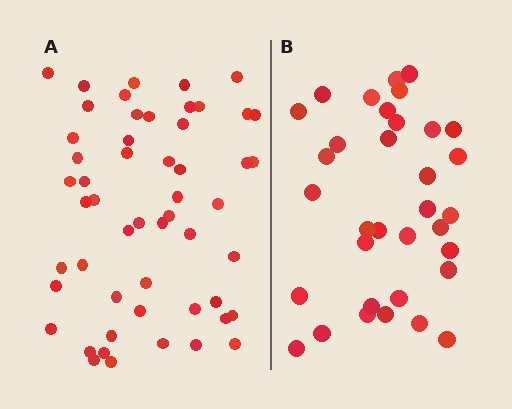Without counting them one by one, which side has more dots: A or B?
Region A (the left region) has more dots.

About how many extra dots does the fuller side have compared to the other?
Region A has approximately 20 more dots than region B.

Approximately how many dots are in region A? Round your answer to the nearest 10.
About 50 dots. (The exact count is 53, which rounds to 50.)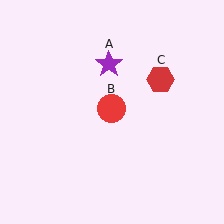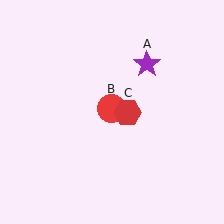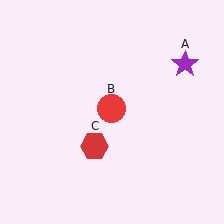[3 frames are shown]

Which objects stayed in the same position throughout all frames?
Red circle (object B) remained stationary.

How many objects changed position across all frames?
2 objects changed position: purple star (object A), red hexagon (object C).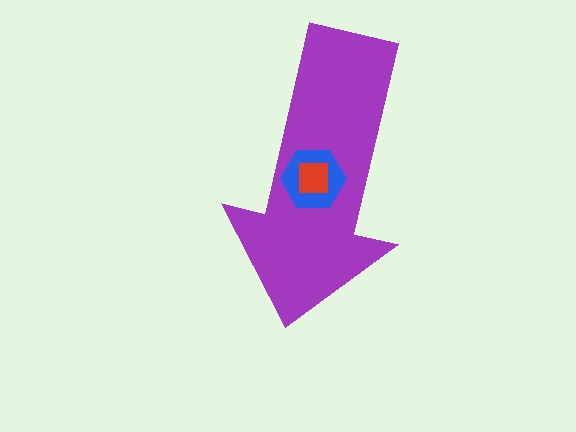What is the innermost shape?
The red square.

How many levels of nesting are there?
3.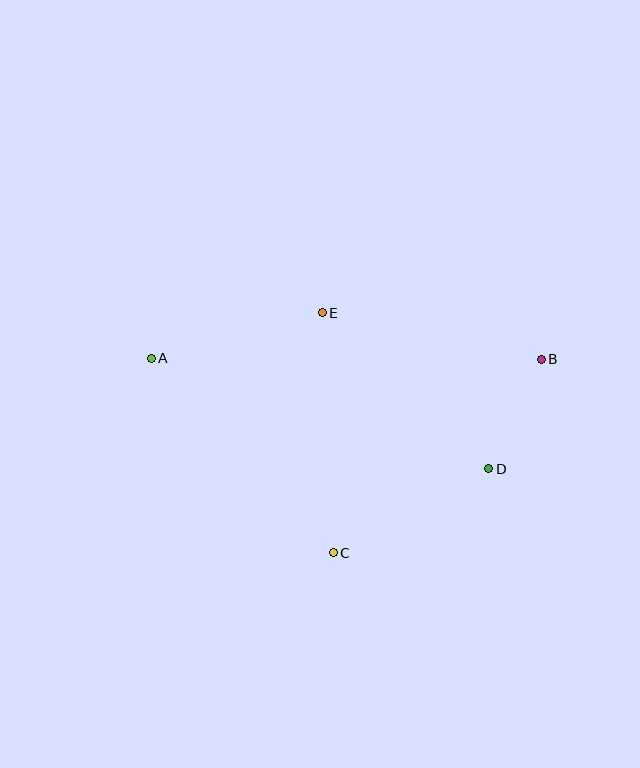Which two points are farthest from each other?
Points A and B are farthest from each other.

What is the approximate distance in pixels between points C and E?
The distance between C and E is approximately 240 pixels.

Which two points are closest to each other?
Points B and D are closest to each other.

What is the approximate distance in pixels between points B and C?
The distance between B and C is approximately 284 pixels.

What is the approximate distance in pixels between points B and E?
The distance between B and E is approximately 224 pixels.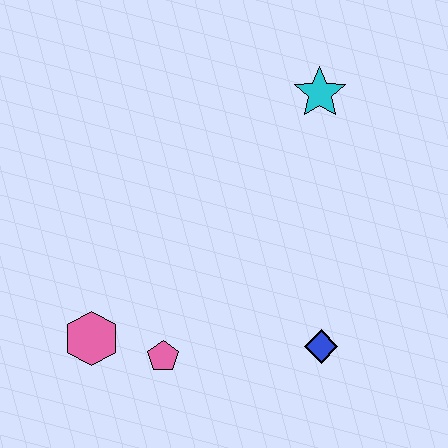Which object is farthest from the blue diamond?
The cyan star is farthest from the blue diamond.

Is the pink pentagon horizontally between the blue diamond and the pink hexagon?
Yes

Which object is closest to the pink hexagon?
The pink pentagon is closest to the pink hexagon.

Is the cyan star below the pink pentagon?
No